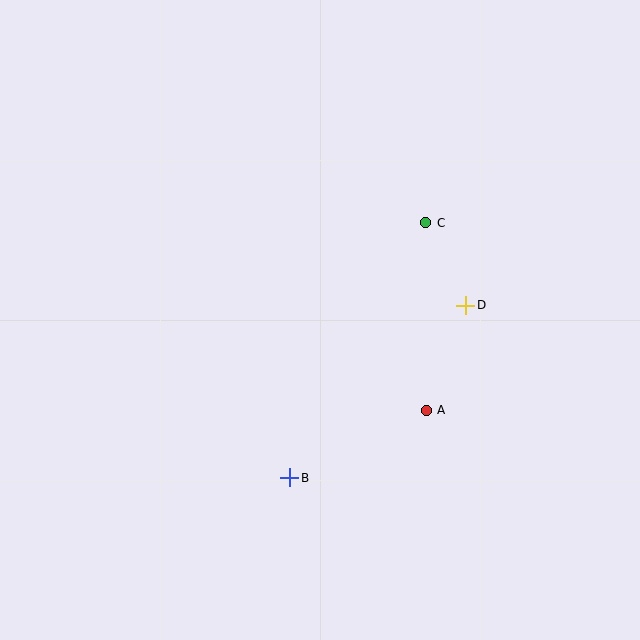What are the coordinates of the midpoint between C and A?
The midpoint between C and A is at (426, 316).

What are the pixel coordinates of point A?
Point A is at (426, 410).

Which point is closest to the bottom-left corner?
Point B is closest to the bottom-left corner.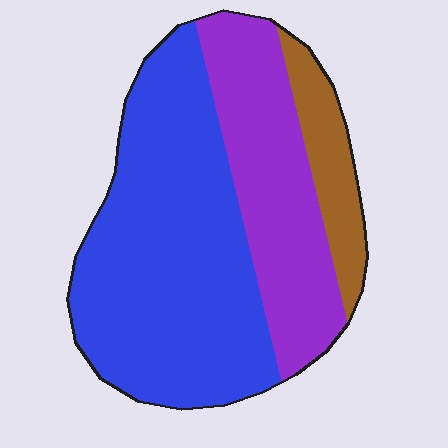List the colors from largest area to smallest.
From largest to smallest: blue, purple, brown.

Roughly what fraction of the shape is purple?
Purple covers about 30% of the shape.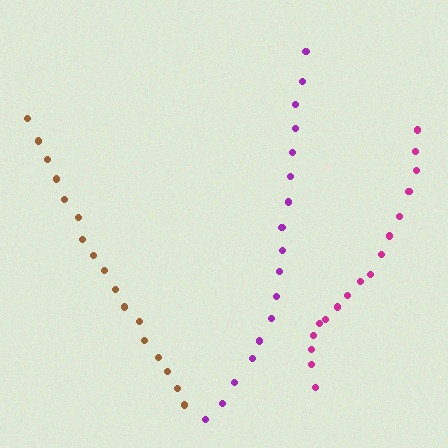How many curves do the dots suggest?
There are 3 distinct paths.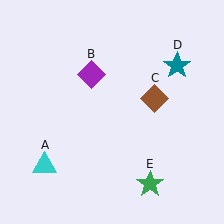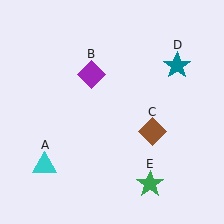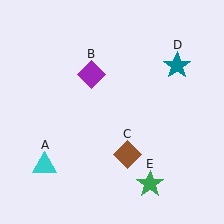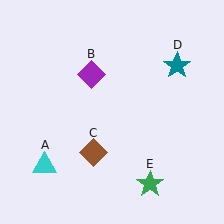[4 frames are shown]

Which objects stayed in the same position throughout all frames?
Cyan triangle (object A) and purple diamond (object B) and teal star (object D) and green star (object E) remained stationary.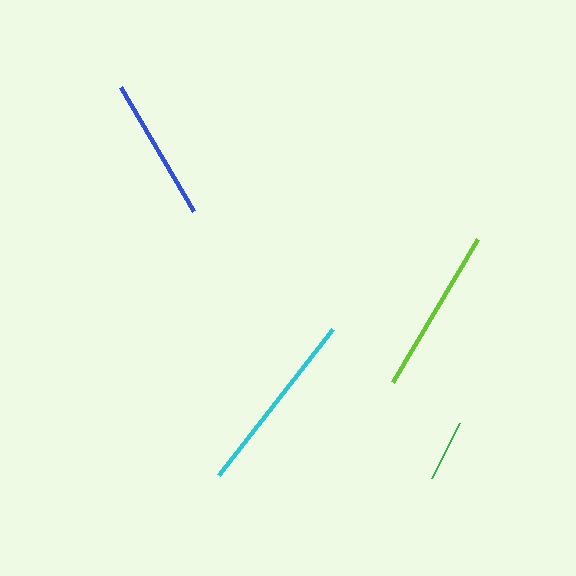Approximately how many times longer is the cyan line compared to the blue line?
The cyan line is approximately 1.3 times the length of the blue line.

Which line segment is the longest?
The cyan line is the longest at approximately 185 pixels.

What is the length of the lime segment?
The lime segment is approximately 166 pixels long.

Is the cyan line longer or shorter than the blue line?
The cyan line is longer than the blue line.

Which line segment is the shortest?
The green line is the shortest at approximately 62 pixels.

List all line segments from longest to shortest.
From longest to shortest: cyan, lime, blue, green.